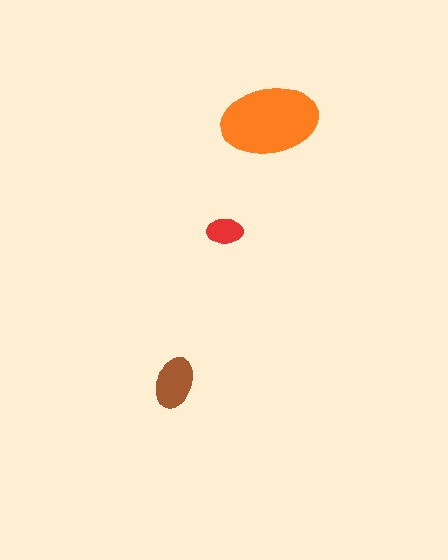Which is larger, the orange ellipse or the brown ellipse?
The orange one.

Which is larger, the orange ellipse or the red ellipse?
The orange one.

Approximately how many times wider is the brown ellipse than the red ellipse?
About 1.5 times wider.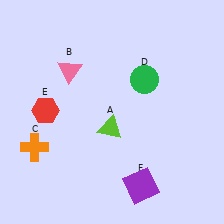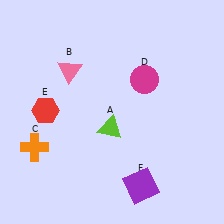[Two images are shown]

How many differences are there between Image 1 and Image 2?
There is 1 difference between the two images.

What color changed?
The circle (D) changed from green in Image 1 to magenta in Image 2.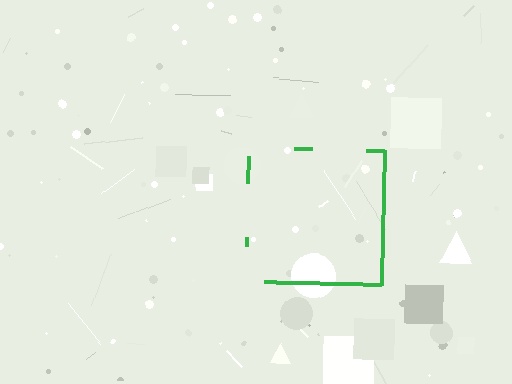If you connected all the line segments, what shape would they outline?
They would outline a square.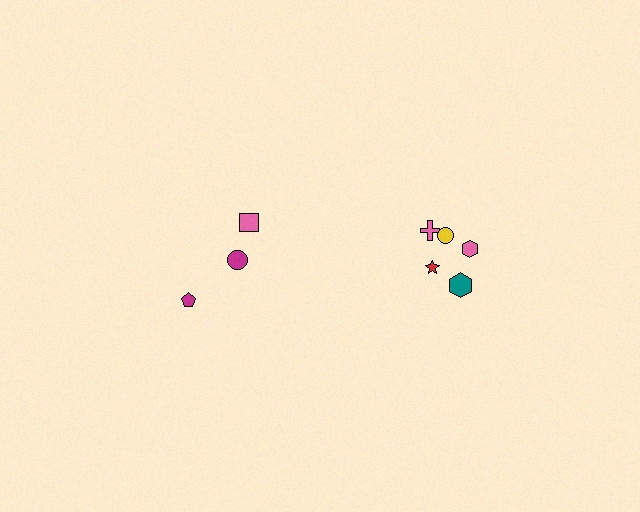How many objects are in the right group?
There are 5 objects.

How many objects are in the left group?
There are 3 objects.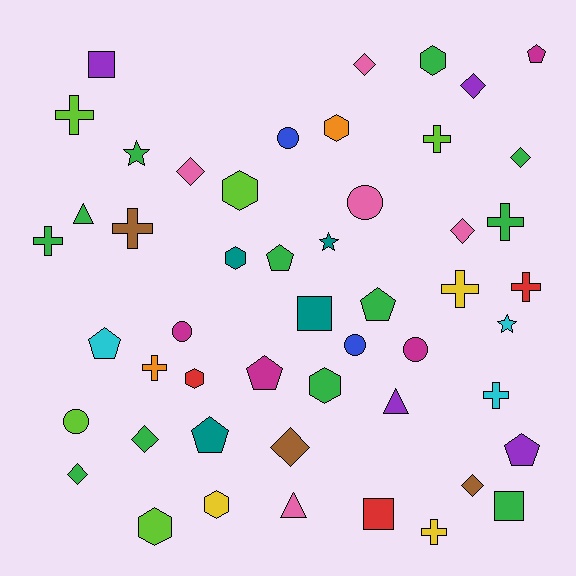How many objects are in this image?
There are 50 objects.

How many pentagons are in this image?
There are 7 pentagons.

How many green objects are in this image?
There are 12 green objects.